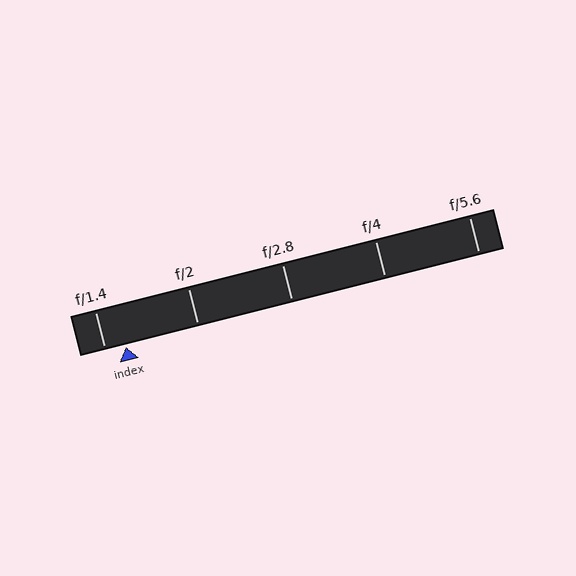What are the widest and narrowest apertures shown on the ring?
The widest aperture shown is f/1.4 and the narrowest is f/5.6.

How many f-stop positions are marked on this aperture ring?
There are 5 f-stop positions marked.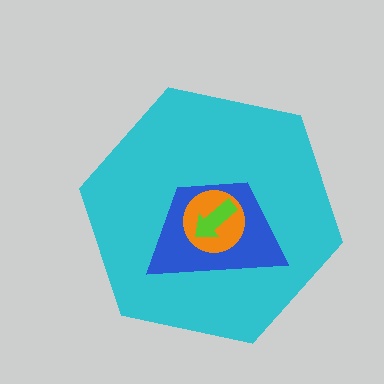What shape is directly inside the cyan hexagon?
The blue trapezoid.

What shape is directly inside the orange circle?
The lime arrow.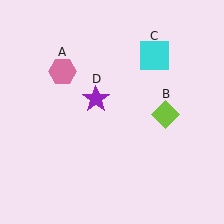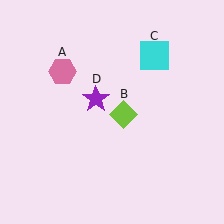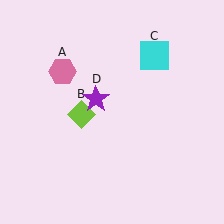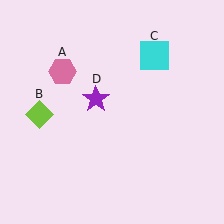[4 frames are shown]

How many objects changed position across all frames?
1 object changed position: lime diamond (object B).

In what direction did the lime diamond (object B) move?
The lime diamond (object B) moved left.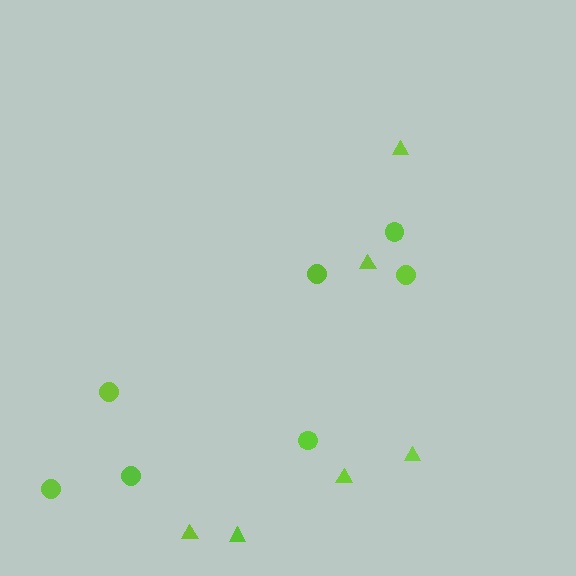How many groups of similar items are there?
There are 2 groups: one group of circles (7) and one group of triangles (6).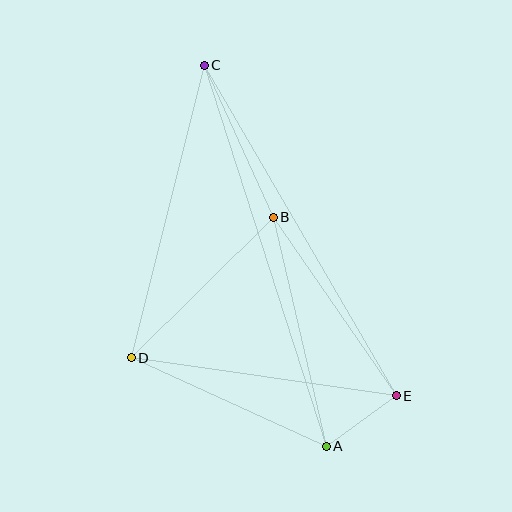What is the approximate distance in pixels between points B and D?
The distance between B and D is approximately 200 pixels.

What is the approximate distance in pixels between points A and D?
The distance between A and D is approximately 214 pixels.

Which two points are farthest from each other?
Points A and C are farthest from each other.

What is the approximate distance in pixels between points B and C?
The distance between B and C is approximately 167 pixels.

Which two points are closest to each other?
Points A and E are closest to each other.